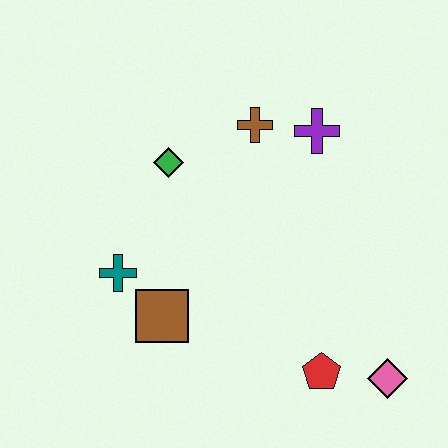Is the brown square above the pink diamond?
Yes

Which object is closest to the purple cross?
The brown cross is closest to the purple cross.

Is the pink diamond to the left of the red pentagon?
No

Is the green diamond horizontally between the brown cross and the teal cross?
Yes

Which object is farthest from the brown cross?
The pink diamond is farthest from the brown cross.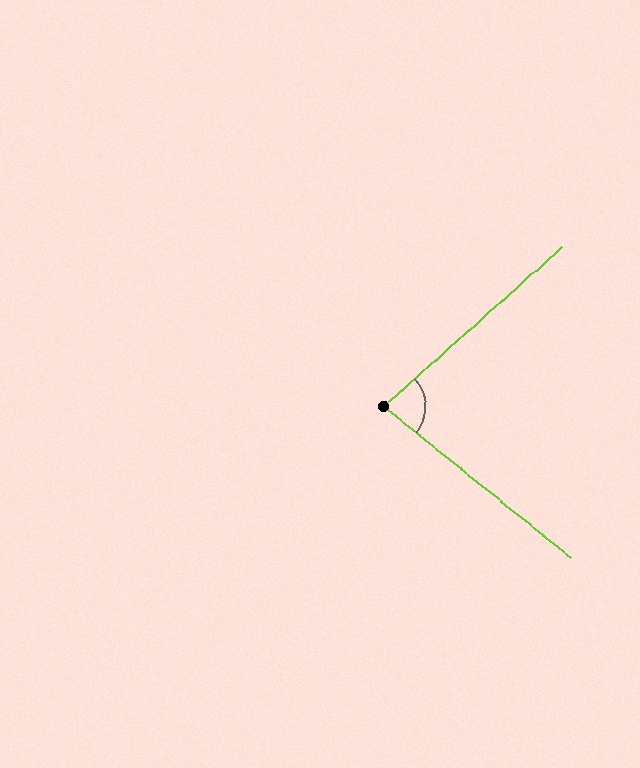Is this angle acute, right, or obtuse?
It is acute.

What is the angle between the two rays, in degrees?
Approximately 81 degrees.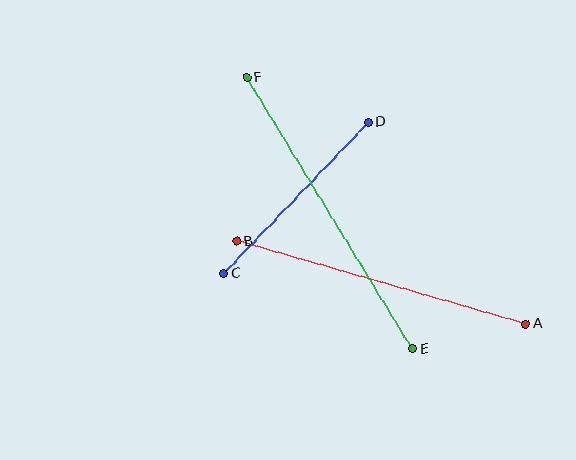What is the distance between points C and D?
The distance is approximately 209 pixels.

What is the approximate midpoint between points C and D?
The midpoint is at approximately (296, 198) pixels.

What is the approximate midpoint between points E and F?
The midpoint is at approximately (330, 213) pixels.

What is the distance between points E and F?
The distance is approximately 318 pixels.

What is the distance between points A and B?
The distance is approximately 301 pixels.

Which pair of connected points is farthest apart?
Points E and F are farthest apart.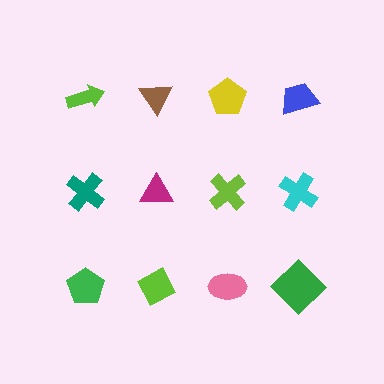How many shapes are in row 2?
4 shapes.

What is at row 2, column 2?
A magenta triangle.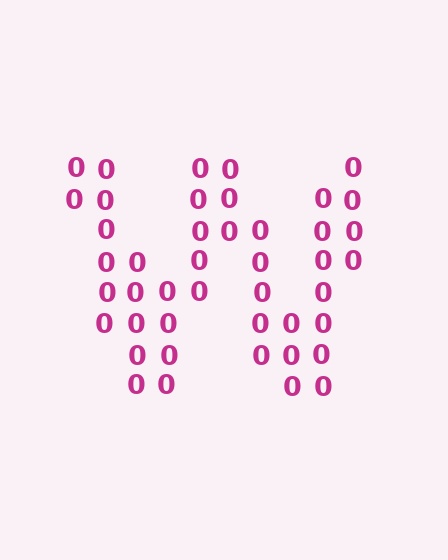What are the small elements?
The small elements are digit 0's.